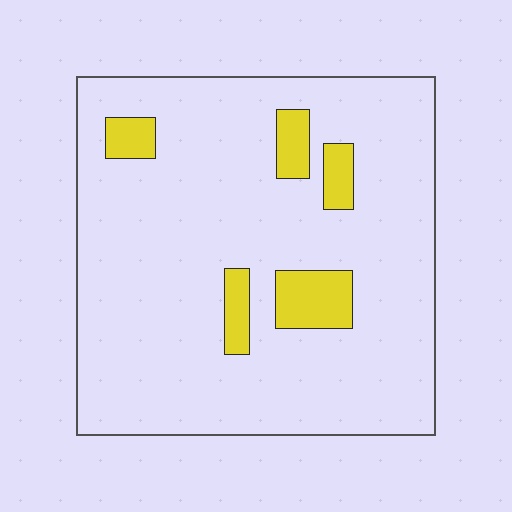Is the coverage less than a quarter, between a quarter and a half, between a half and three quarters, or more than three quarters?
Less than a quarter.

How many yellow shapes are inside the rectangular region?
5.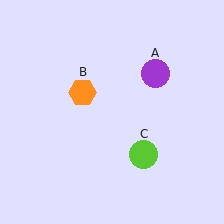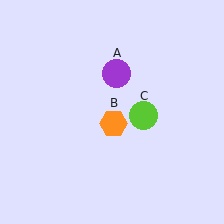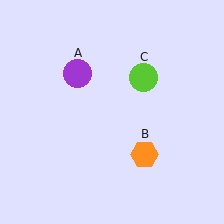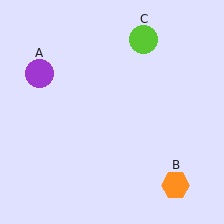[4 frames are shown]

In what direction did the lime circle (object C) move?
The lime circle (object C) moved up.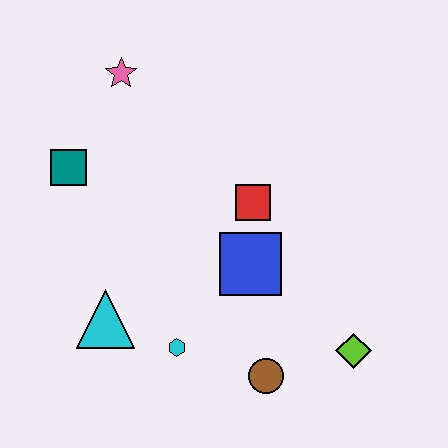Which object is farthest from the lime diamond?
The pink star is farthest from the lime diamond.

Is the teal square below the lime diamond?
No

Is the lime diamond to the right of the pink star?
Yes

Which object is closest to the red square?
The blue square is closest to the red square.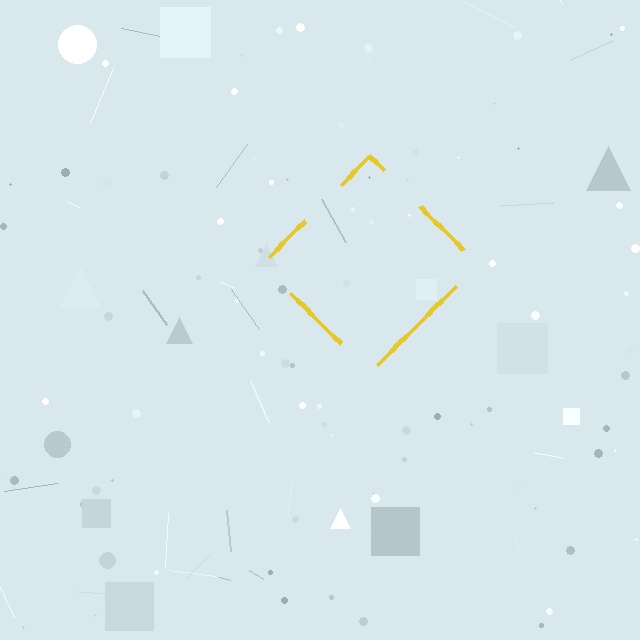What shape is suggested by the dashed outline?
The dashed outline suggests a diamond.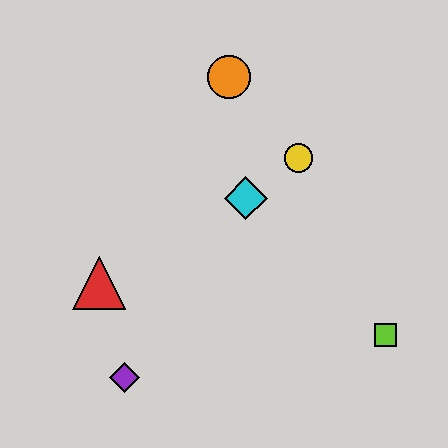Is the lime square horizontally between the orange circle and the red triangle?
No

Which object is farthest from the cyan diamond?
The purple diamond is farthest from the cyan diamond.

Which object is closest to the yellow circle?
The cyan diamond is closest to the yellow circle.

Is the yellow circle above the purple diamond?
Yes